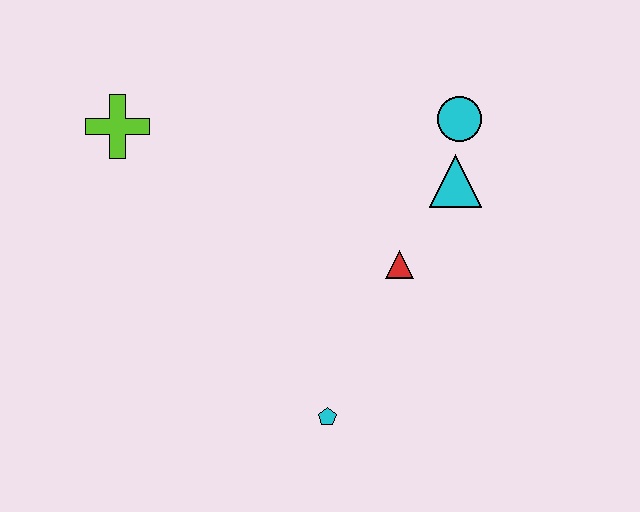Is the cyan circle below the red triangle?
No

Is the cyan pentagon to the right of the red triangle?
No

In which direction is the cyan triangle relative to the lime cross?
The cyan triangle is to the right of the lime cross.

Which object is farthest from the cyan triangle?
The lime cross is farthest from the cyan triangle.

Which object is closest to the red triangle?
The cyan triangle is closest to the red triangle.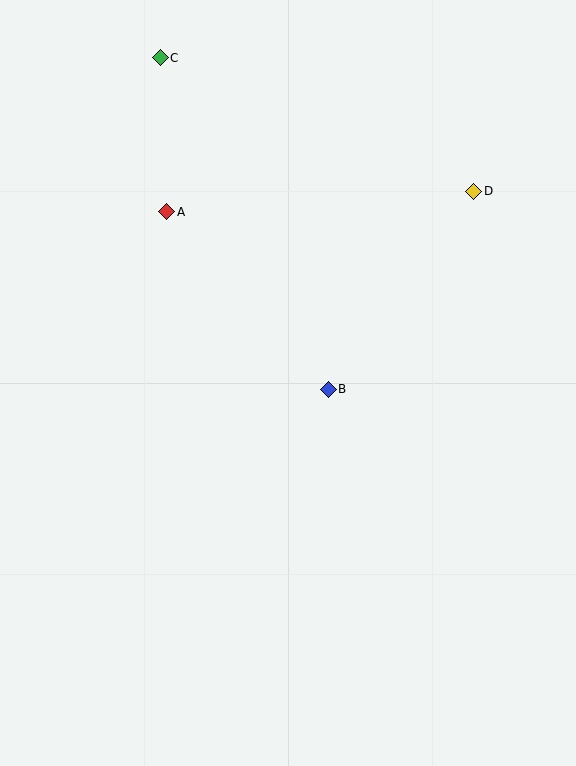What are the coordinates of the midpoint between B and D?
The midpoint between B and D is at (401, 290).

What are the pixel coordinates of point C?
Point C is at (160, 58).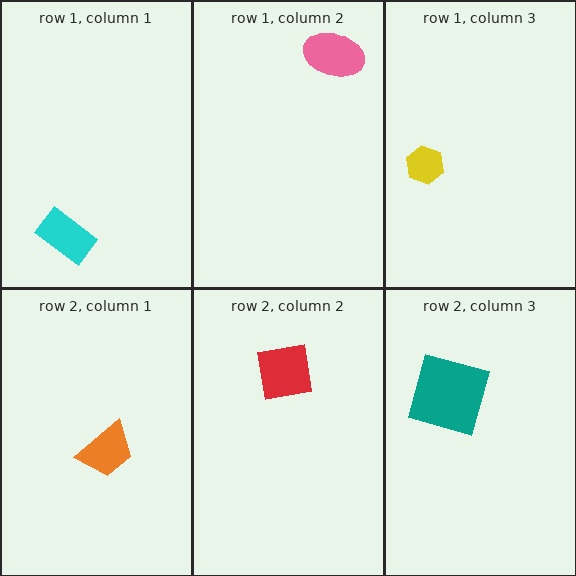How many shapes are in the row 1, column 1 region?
1.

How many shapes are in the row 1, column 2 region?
1.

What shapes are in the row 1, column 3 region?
The yellow hexagon.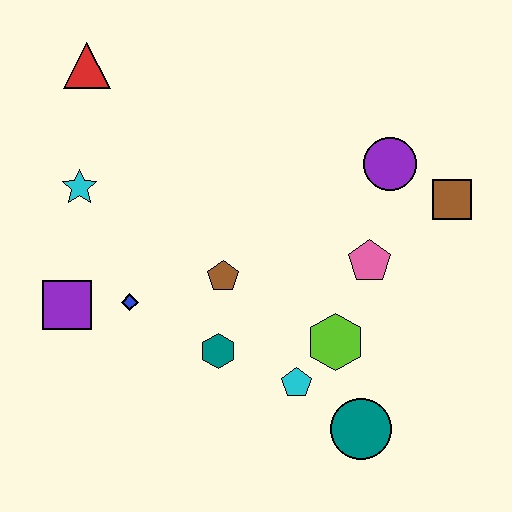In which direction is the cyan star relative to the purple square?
The cyan star is above the purple square.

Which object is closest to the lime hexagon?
The cyan pentagon is closest to the lime hexagon.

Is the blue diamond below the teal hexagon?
No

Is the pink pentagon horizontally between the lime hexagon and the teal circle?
No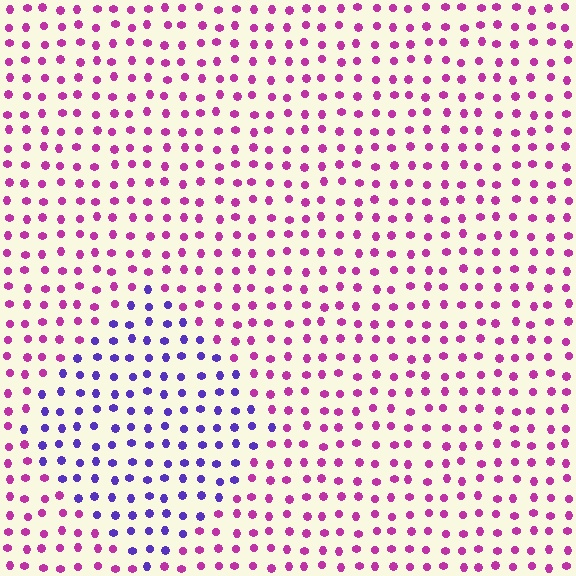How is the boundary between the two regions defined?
The boundary is defined purely by a slight shift in hue (about 55 degrees). Spacing, size, and orientation are identical on both sides.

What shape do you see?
I see a diamond.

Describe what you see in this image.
The image is filled with small magenta elements in a uniform arrangement. A diamond-shaped region is visible where the elements are tinted to a slightly different hue, forming a subtle color boundary.